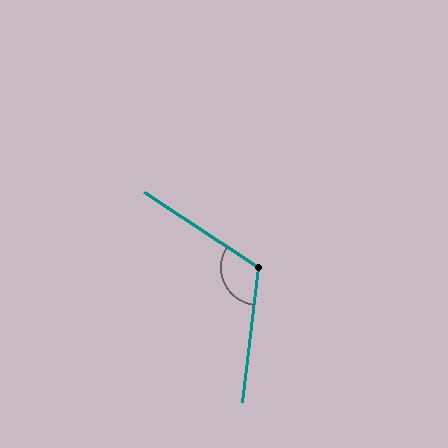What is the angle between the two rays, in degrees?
Approximately 117 degrees.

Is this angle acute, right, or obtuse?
It is obtuse.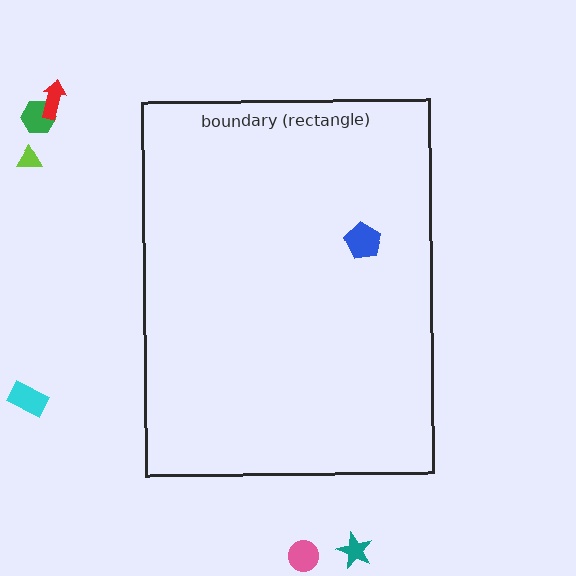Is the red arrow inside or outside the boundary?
Outside.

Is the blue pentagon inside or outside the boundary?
Inside.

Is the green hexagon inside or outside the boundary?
Outside.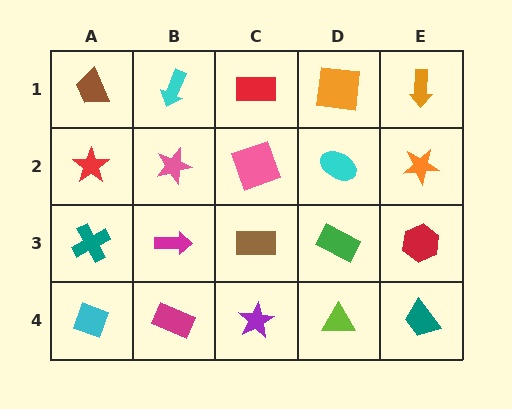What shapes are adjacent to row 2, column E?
An orange arrow (row 1, column E), a red hexagon (row 3, column E), a cyan ellipse (row 2, column D).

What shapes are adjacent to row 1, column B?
A pink star (row 2, column B), a brown trapezoid (row 1, column A), a red rectangle (row 1, column C).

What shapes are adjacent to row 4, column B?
A magenta arrow (row 3, column B), a cyan diamond (row 4, column A), a purple star (row 4, column C).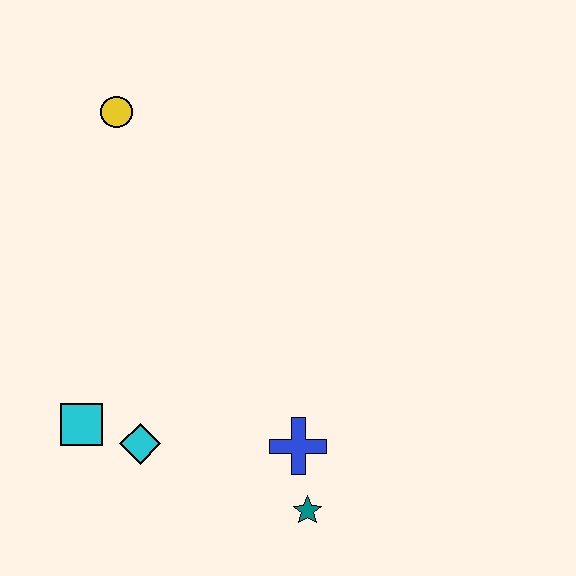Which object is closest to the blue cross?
The teal star is closest to the blue cross.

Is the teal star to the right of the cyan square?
Yes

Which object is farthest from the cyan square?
The yellow circle is farthest from the cyan square.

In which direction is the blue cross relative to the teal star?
The blue cross is above the teal star.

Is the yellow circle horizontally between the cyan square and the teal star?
Yes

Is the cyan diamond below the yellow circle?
Yes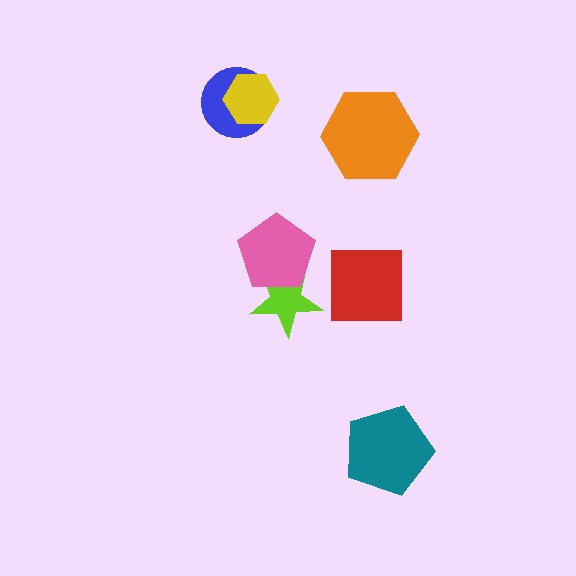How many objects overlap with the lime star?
1 object overlaps with the lime star.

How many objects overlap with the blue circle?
1 object overlaps with the blue circle.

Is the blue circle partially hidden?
Yes, it is partially covered by another shape.